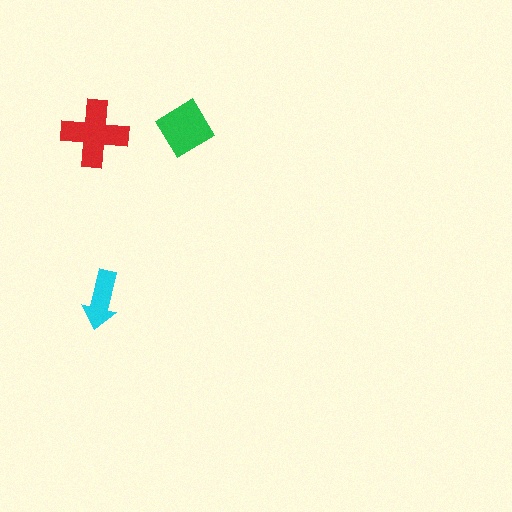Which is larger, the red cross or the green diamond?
The red cross.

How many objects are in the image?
There are 3 objects in the image.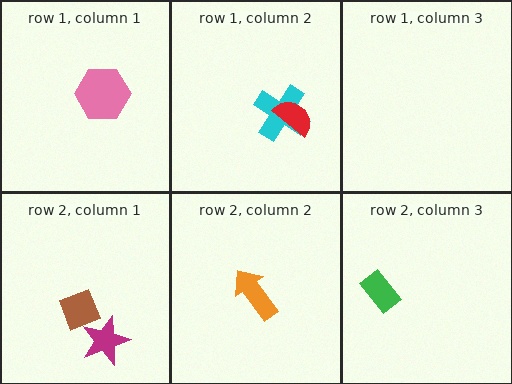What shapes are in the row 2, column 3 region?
The green rectangle.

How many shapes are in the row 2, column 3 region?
1.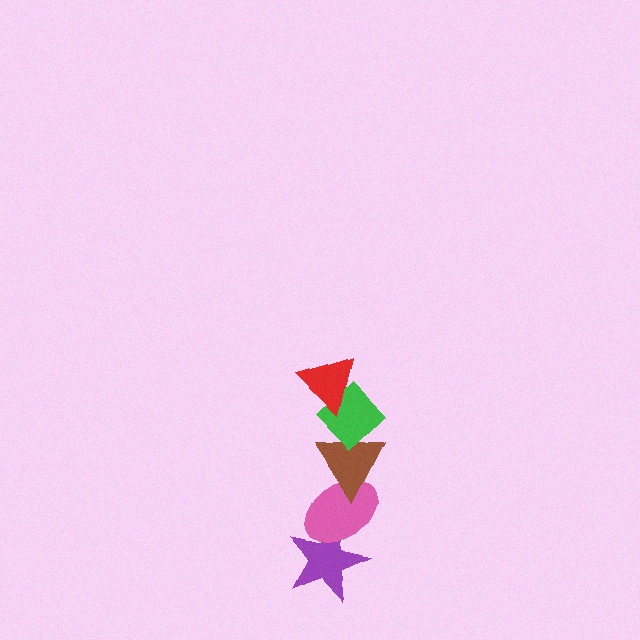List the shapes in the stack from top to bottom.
From top to bottom: the red triangle, the green diamond, the brown triangle, the pink ellipse, the purple star.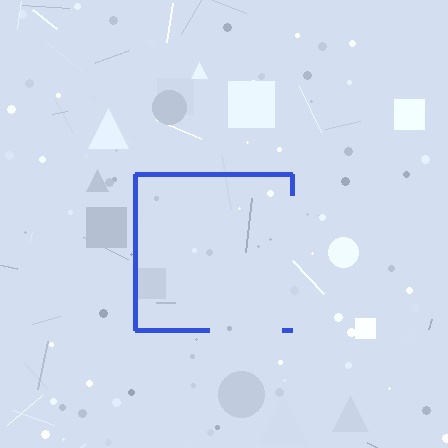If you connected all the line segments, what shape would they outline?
They would outline a square.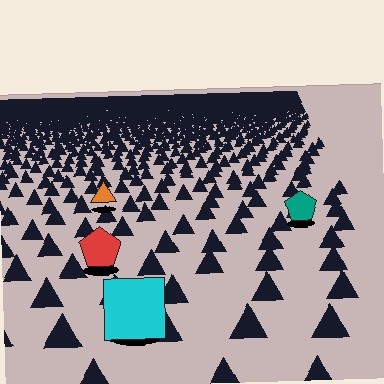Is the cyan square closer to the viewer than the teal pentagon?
Yes. The cyan square is closer — you can tell from the texture gradient: the ground texture is coarser near it.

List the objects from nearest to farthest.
From nearest to farthest: the cyan square, the red pentagon, the teal pentagon, the orange triangle.